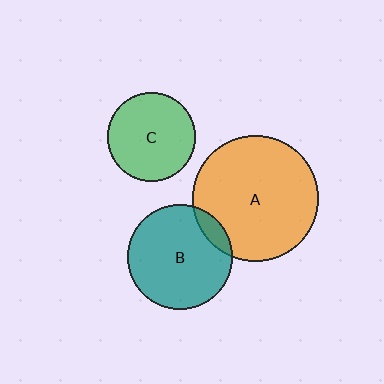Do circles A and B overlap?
Yes.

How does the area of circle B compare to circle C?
Approximately 1.4 times.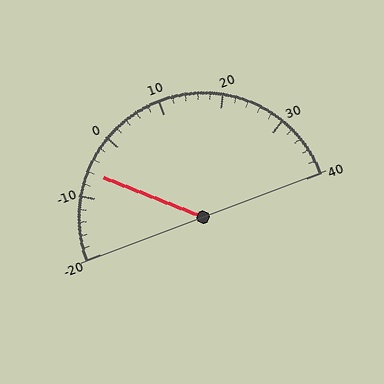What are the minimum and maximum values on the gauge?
The gauge ranges from -20 to 40.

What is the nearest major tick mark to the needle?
The nearest major tick mark is -10.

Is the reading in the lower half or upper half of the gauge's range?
The reading is in the lower half of the range (-20 to 40).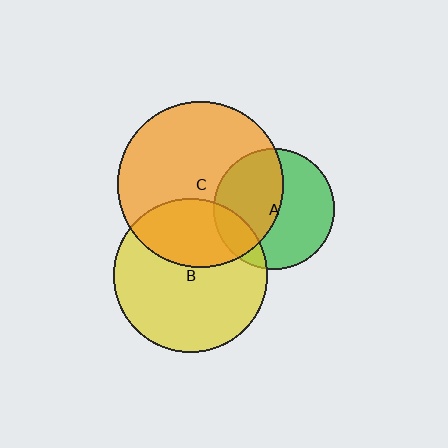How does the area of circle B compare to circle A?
Approximately 1.6 times.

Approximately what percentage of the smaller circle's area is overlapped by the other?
Approximately 35%.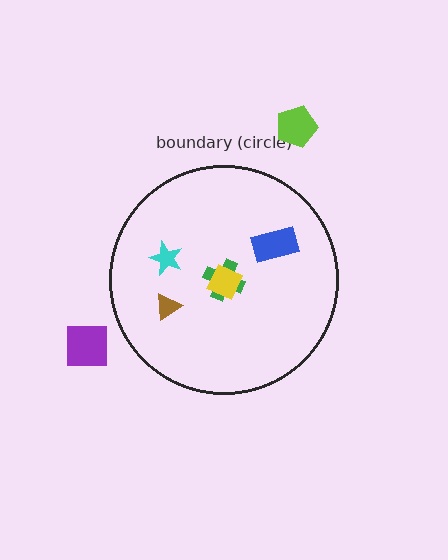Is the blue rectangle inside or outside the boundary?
Inside.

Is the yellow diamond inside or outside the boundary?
Inside.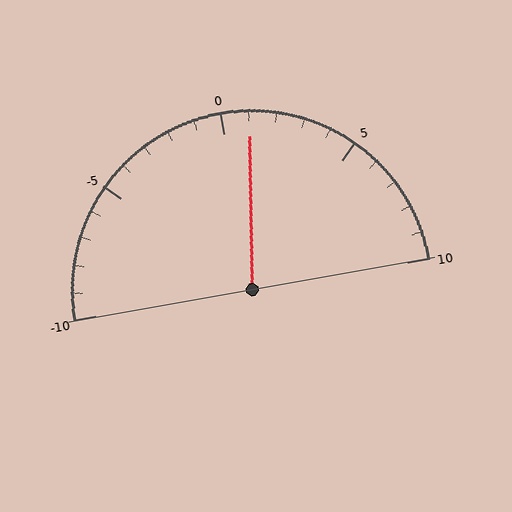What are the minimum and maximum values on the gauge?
The gauge ranges from -10 to 10.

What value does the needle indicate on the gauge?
The needle indicates approximately 1.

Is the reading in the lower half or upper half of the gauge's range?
The reading is in the upper half of the range (-10 to 10).